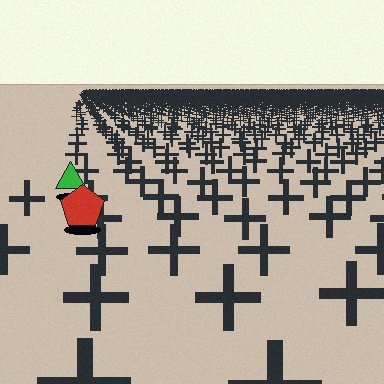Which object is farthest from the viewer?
The green triangle is farthest from the viewer. It appears smaller and the ground texture around it is denser.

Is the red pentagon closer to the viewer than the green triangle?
Yes. The red pentagon is closer — you can tell from the texture gradient: the ground texture is coarser near it.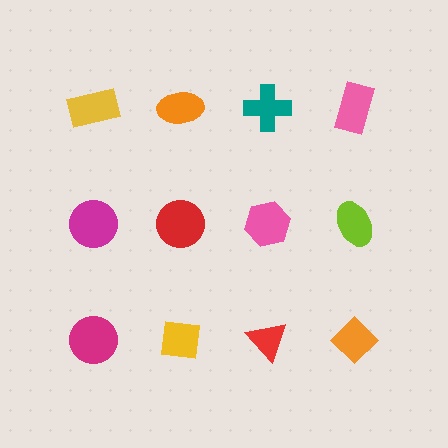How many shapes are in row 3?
4 shapes.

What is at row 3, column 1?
A magenta circle.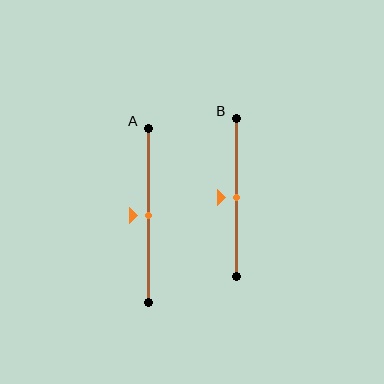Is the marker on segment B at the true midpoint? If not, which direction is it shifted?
Yes, the marker on segment B is at the true midpoint.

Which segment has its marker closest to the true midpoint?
Segment A has its marker closest to the true midpoint.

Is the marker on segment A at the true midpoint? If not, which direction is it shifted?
Yes, the marker on segment A is at the true midpoint.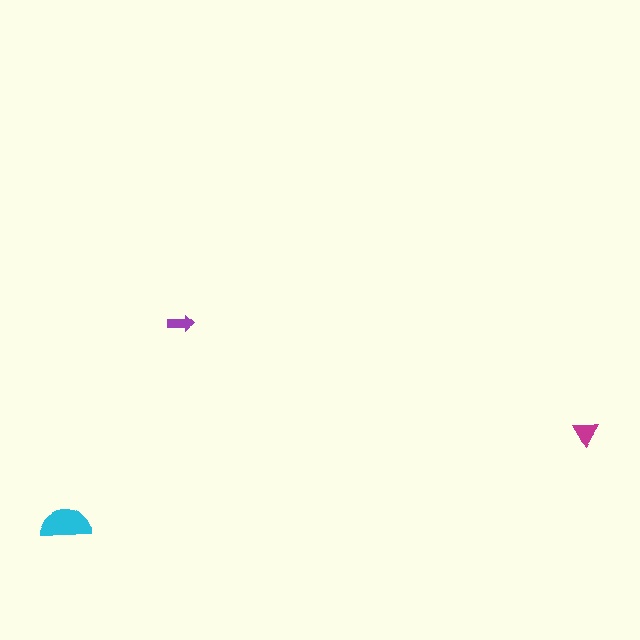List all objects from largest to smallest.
The cyan semicircle, the magenta triangle, the purple arrow.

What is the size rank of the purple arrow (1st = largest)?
3rd.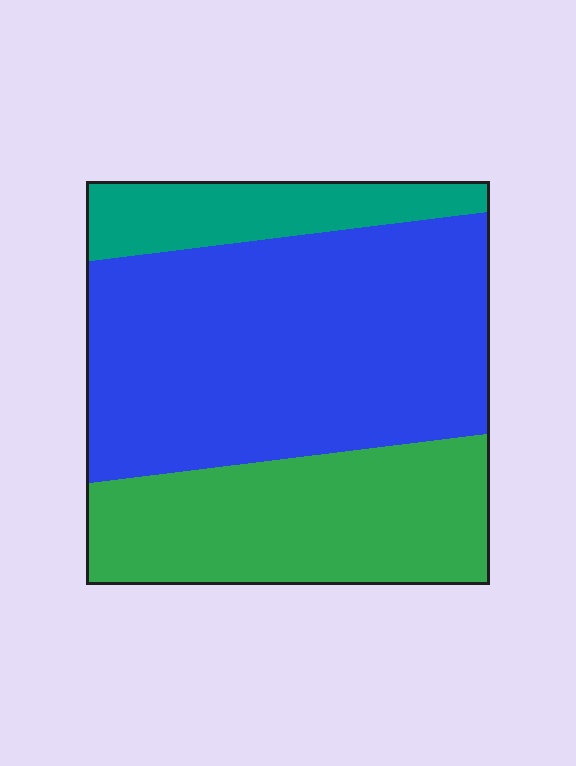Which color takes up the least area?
Teal, at roughly 15%.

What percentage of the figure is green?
Green takes up about one third (1/3) of the figure.